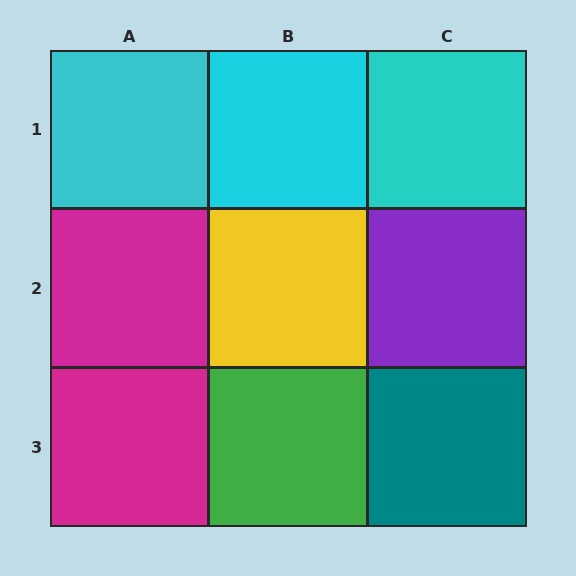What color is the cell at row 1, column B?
Cyan.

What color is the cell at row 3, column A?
Magenta.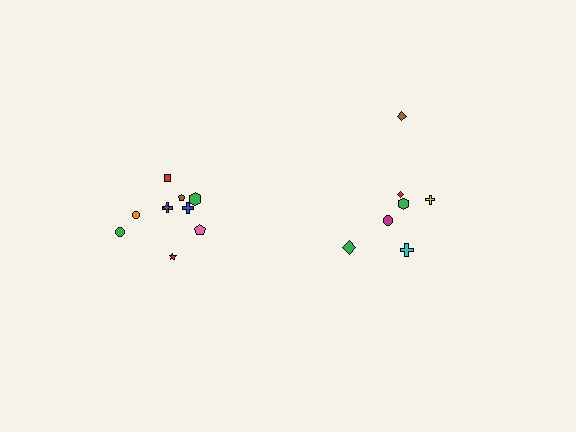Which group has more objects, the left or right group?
The left group.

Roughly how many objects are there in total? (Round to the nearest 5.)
Roughly 15 objects in total.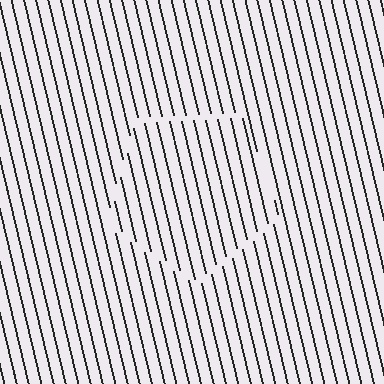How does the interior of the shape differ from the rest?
The interior of the shape contains the same grating, shifted by half a period — the contour is defined by the phase discontinuity where line-ends from the inner and outer gratings abut.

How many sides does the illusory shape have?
5 sides — the line-ends trace a pentagon.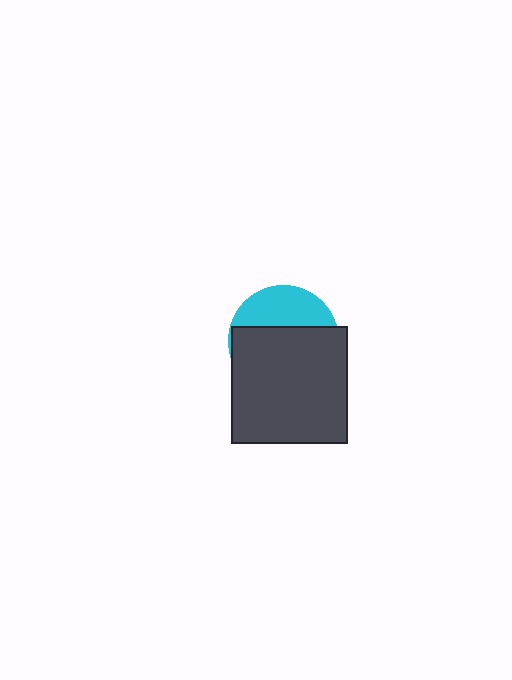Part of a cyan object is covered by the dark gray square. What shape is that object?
It is a circle.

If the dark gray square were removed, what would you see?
You would see the complete cyan circle.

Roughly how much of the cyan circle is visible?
A small part of it is visible (roughly 33%).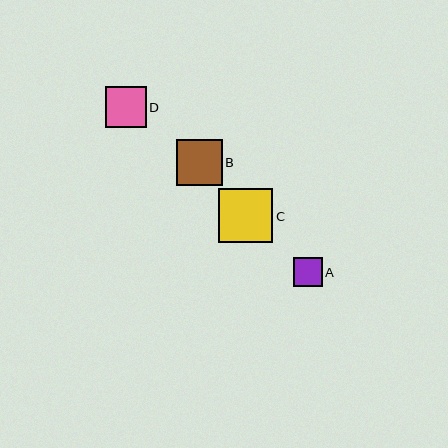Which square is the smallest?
Square A is the smallest with a size of approximately 28 pixels.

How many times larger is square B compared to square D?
Square B is approximately 1.1 times the size of square D.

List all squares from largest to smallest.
From largest to smallest: C, B, D, A.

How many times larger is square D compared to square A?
Square D is approximately 1.4 times the size of square A.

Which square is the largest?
Square C is the largest with a size of approximately 54 pixels.